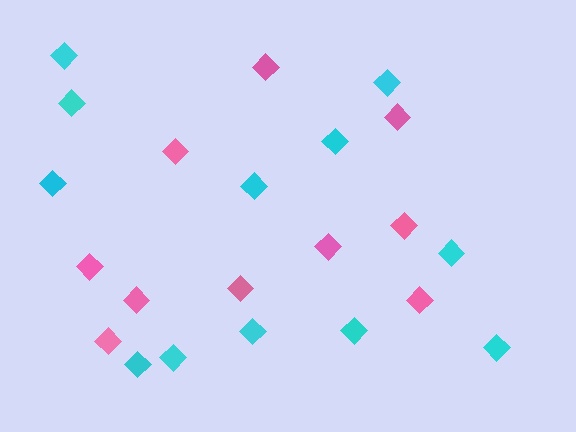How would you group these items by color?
There are 2 groups: one group of pink diamonds (10) and one group of cyan diamonds (12).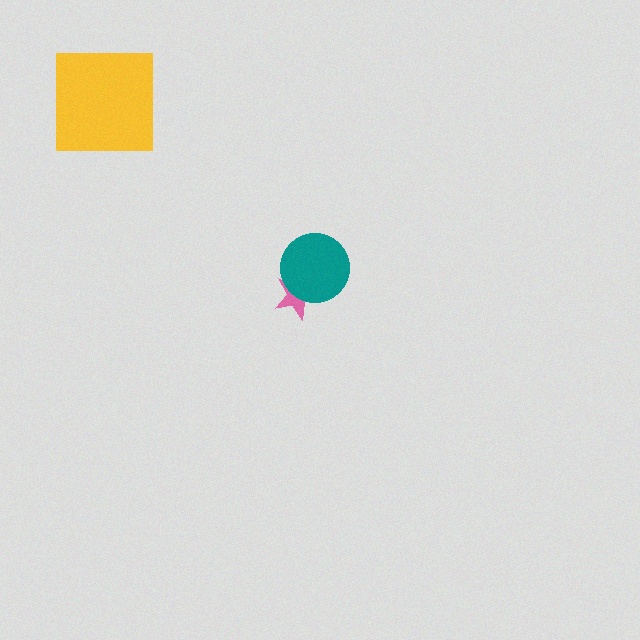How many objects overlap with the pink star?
1 object overlaps with the pink star.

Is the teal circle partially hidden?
No, no other shape covers it.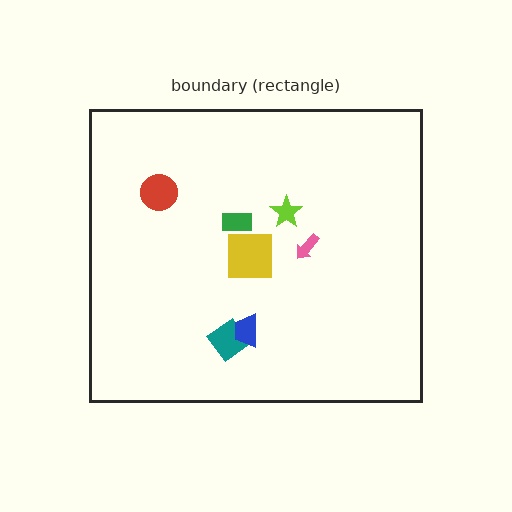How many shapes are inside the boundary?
7 inside, 0 outside.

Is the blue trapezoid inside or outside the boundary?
Inside.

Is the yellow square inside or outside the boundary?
Inside.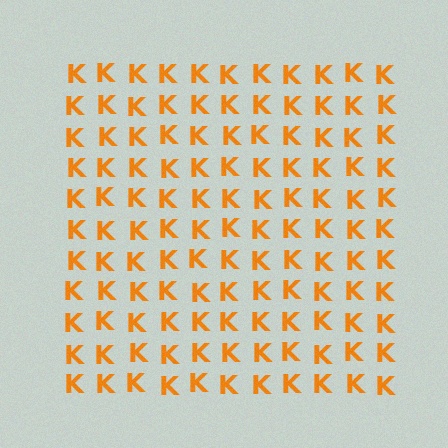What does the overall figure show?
The overall figure shows a square.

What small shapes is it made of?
It is made of small letter K's.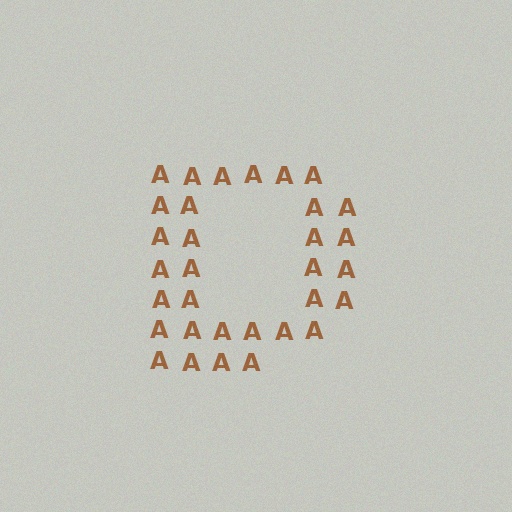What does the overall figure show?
The overall figure shows the letter D.